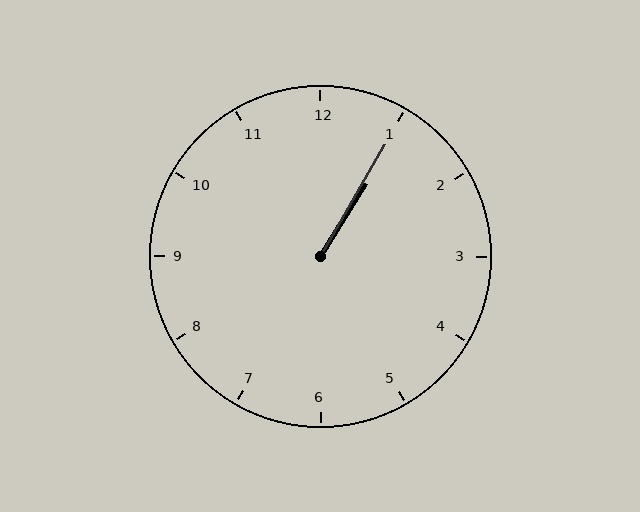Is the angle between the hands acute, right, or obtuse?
It is acute.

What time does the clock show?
1:05.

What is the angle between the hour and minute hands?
Approximately 2 degrees.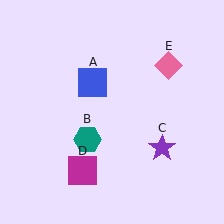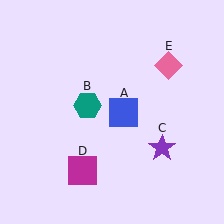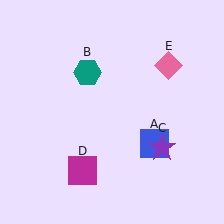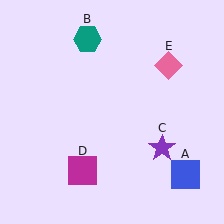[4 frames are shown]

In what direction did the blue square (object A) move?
The blue square (object A) moved down and to the right.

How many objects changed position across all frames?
2 objects changed position: blue square (object A), teal hexagon (object B).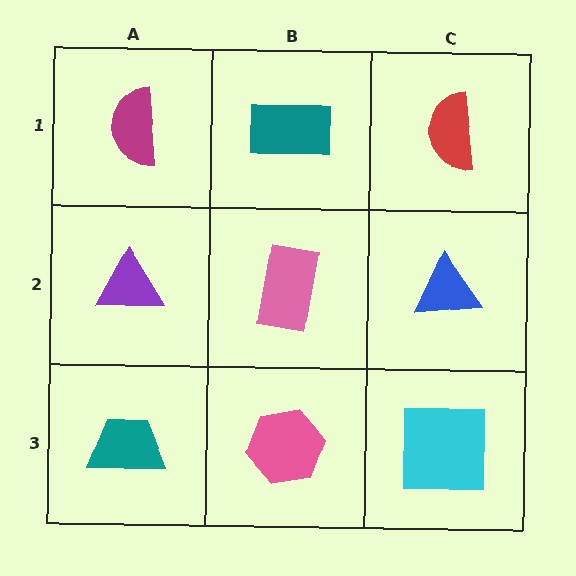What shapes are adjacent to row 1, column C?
A blue triangle (row 2, column C), a teal rectangle (row 1, column B).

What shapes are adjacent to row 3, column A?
A purple triangle (row 2, column A), a pink hexagon (row 3, column B).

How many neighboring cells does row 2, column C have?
3.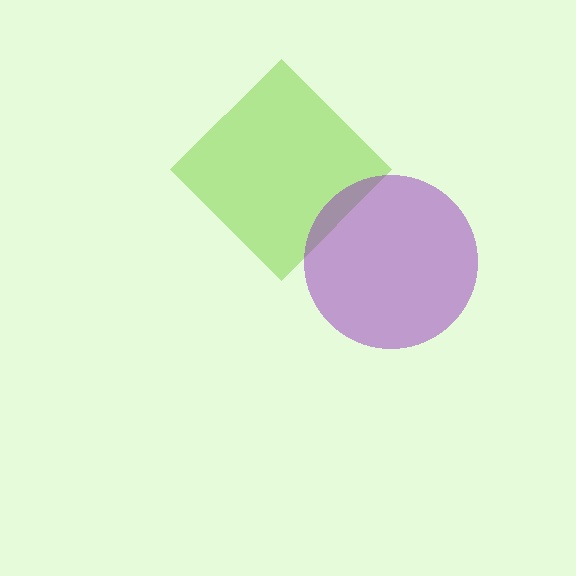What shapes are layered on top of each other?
The layered shapes are: a lime diamond, a purple circle.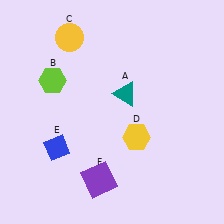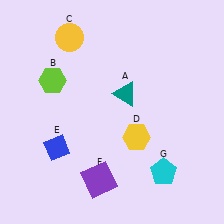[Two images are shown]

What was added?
A cyan pentagon (G) was added in Image 2.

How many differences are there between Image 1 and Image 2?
There is 1 difference between the two images.